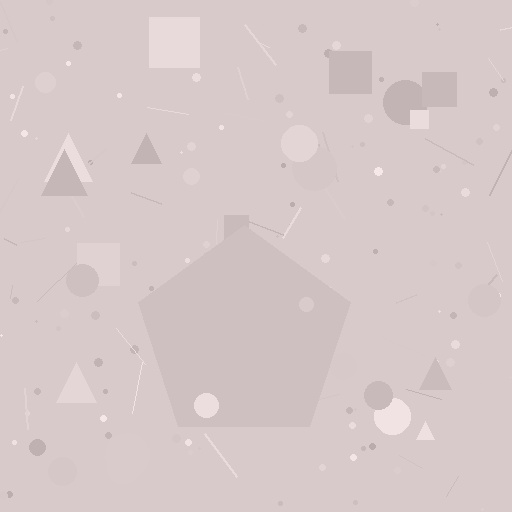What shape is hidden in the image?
A pentagon is hidden in the image.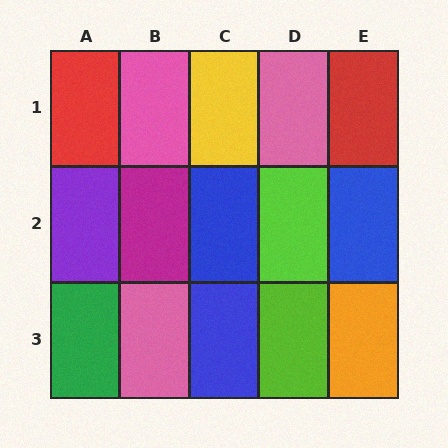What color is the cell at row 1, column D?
Pink.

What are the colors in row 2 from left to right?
Purple, magenta, blue, lime, blue.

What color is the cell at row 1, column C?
Yellow.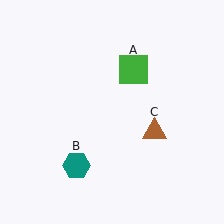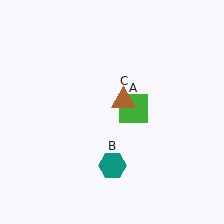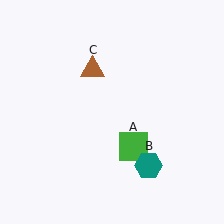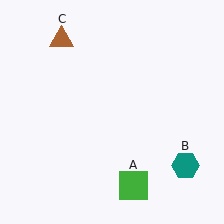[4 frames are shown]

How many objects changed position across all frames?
3 objects changed position: green square (object A), teal hexagon (object B), brown triangle (object C).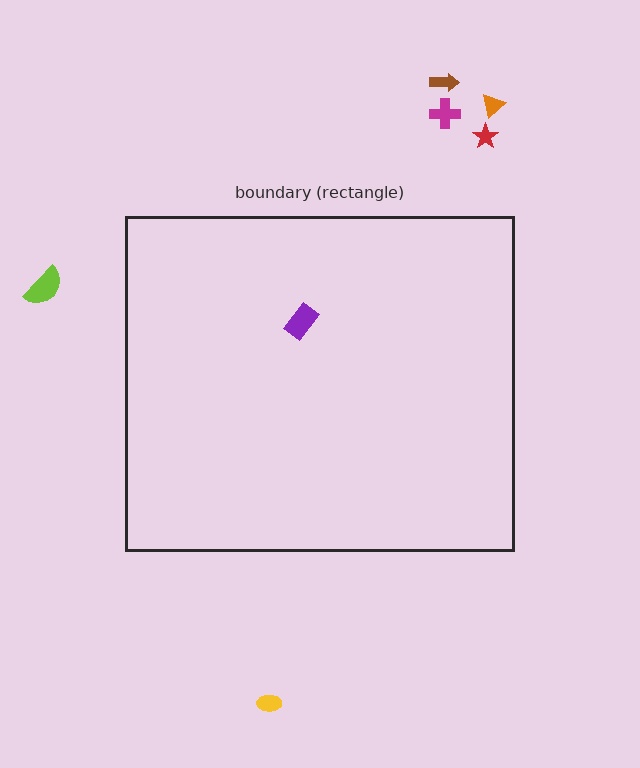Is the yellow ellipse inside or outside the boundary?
Outside.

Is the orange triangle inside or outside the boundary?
Outside.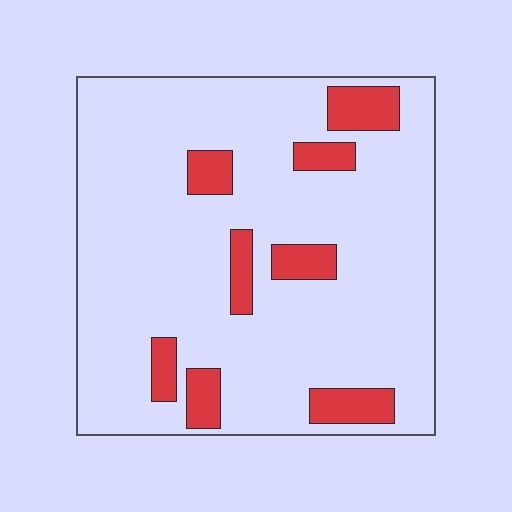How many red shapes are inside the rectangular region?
8.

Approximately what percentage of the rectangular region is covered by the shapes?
Approximately 15%.